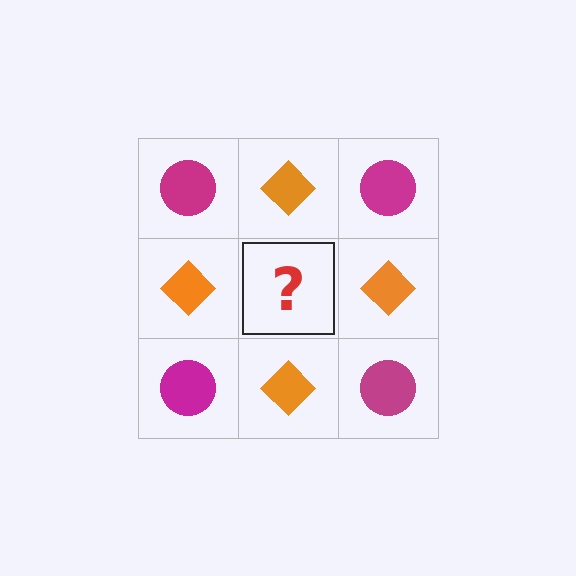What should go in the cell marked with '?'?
The missing cell should contain a magenta circle.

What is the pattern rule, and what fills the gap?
The rule is that it alternates magenta circle and orange diamond in a checkerboard pattern. The gap should be filled with a magenta circle.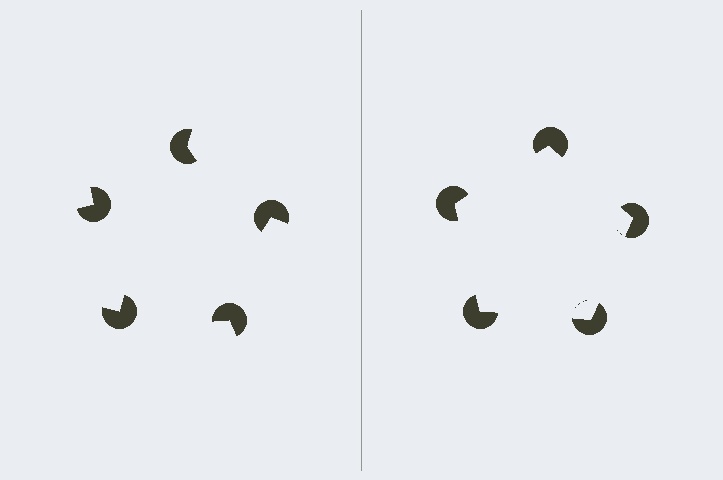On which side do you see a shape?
An illusory pentagon appears on the right side. On the left side the wedge cuts are rotated, so no coherent shape forms.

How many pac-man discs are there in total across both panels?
10 — 5 on each side.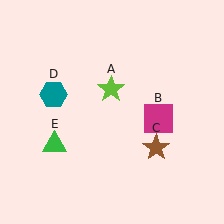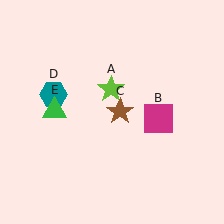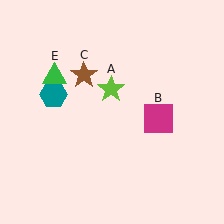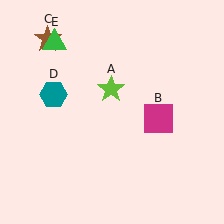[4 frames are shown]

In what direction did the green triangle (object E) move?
The green triangle (object E) moved up.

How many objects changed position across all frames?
2 objects changed position: brown star (object C), green triangle (object E).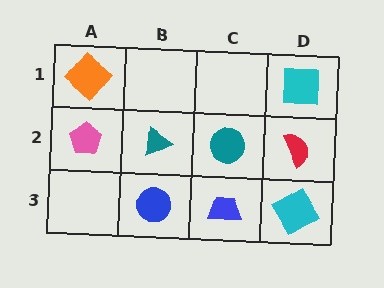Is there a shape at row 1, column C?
No, that cell is empty.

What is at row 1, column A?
An orange diamond.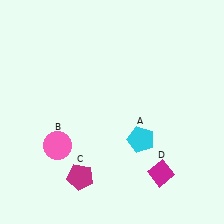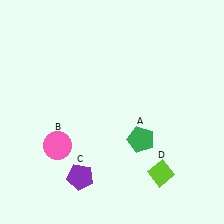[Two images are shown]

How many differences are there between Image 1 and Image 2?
There are 3 differences between the two images.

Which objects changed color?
A changed from cyan to green. C changed from magenta to purple. D changed from magenta to lime.